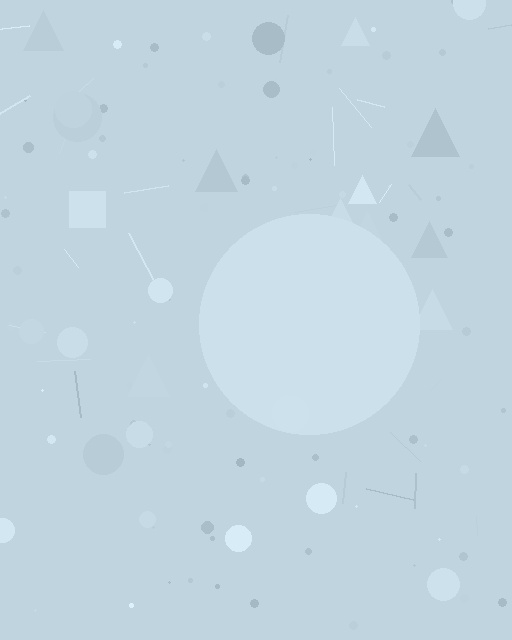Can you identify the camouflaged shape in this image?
The camouflaged shape is a circle.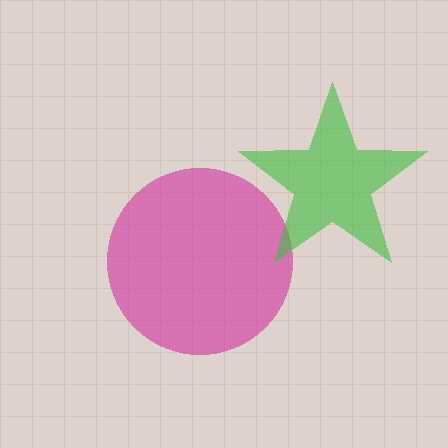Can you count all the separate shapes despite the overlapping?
Yes, there are 2 separate shapes.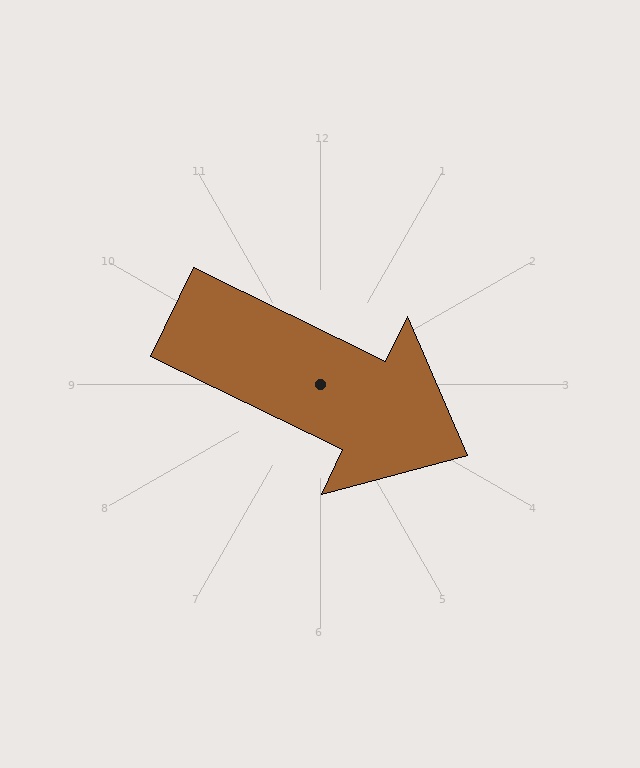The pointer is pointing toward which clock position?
Roughly 4 o'clock.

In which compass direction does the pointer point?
Southeast.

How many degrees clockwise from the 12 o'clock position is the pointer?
Approximately 116 degrees.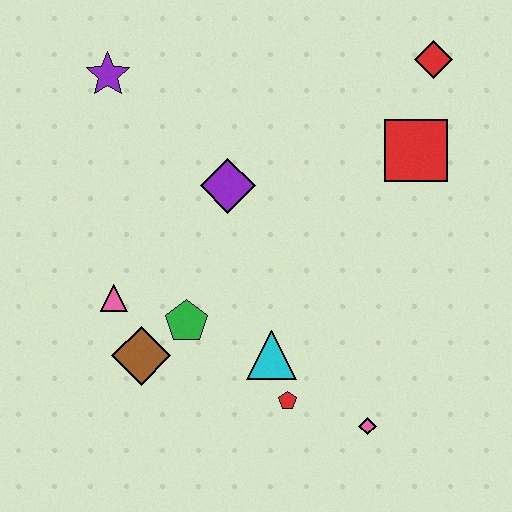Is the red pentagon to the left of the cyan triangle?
No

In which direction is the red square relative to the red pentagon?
The red square is above the red pentagon.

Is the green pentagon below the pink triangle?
Yes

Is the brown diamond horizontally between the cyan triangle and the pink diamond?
No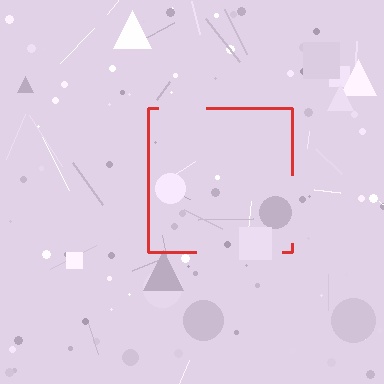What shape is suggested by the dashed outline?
The dashed outline suggests a square.